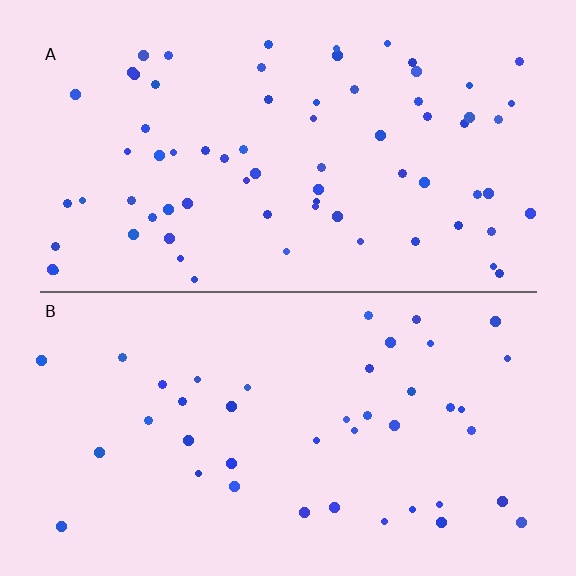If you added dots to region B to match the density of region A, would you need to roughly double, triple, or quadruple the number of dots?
Approximately double.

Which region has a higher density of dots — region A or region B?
A (the top).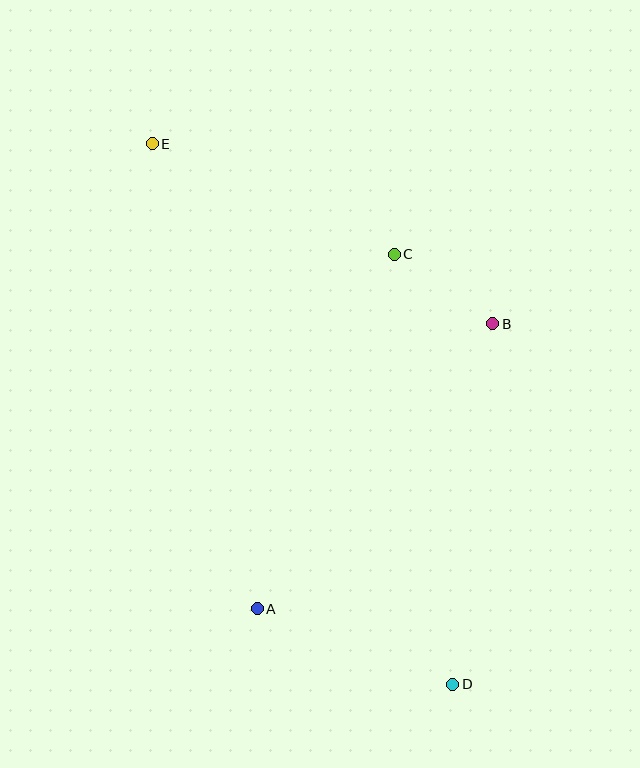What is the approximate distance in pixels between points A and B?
The distance between A and B is approximately 370 pixels.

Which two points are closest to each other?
Points B and C are closest to each other.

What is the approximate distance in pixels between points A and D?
The distance between A and D is approximately 210 pixels.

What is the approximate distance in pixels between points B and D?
The distance between B and D is approximately 363 pixels.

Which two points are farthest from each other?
Points D and E are farthest from each other.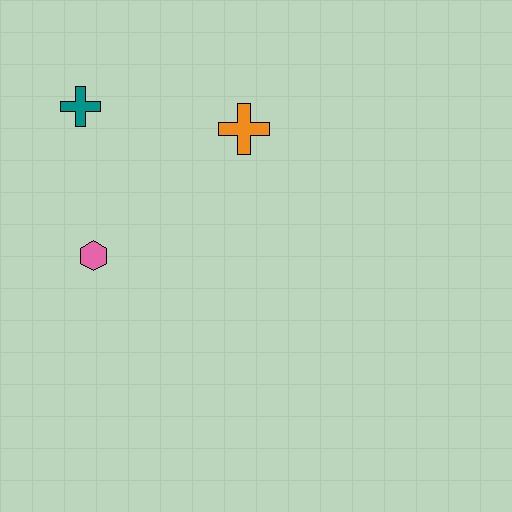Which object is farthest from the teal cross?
The orange cross is farthest from the teal cross.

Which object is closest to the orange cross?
The teal cross is closest to the orange cross.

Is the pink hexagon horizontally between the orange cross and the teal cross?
Yes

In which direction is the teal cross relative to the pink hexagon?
The teal cross is above the pink hexagon.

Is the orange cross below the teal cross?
Yes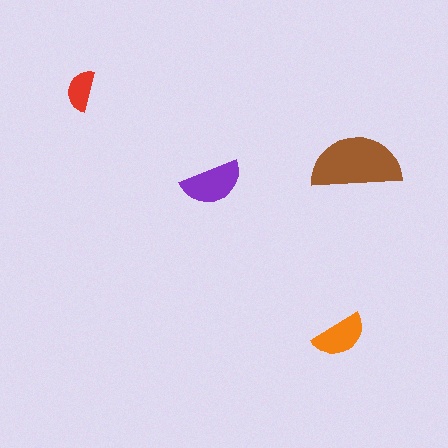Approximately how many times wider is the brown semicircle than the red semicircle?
About 2 times wider.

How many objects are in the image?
There are 4 objects in the image.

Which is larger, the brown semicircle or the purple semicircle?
The brown one.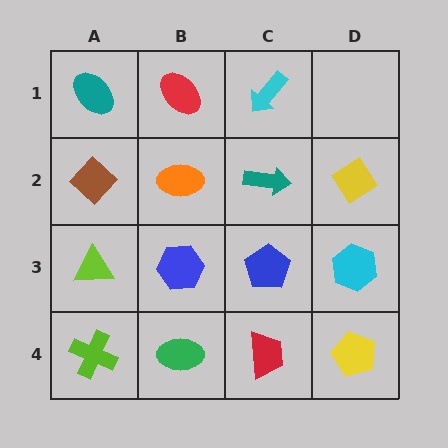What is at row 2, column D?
A yellow diamond.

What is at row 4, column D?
A yellow pentagon.